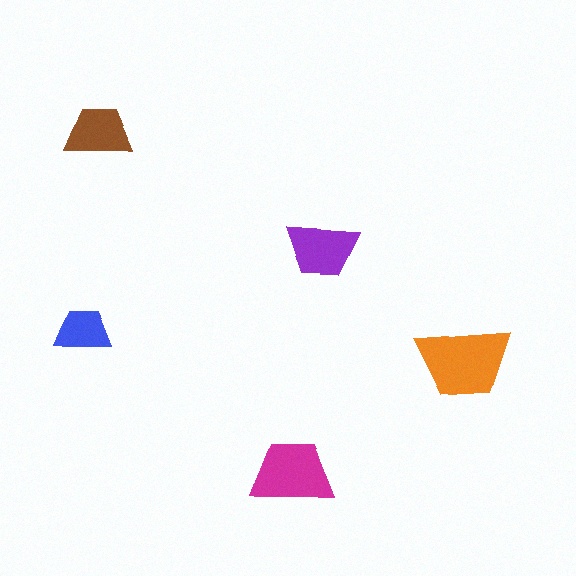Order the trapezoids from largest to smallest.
the orange one, the magenta one, the purple one, the brown one, the blue one.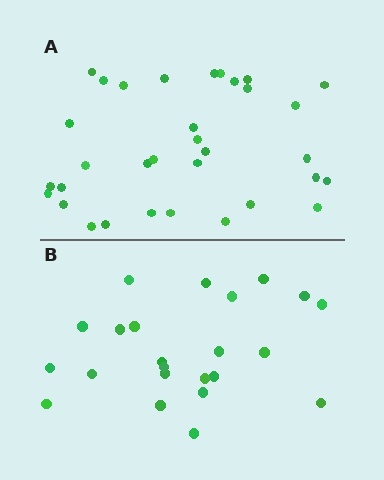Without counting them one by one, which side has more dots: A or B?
Region A (the top region) has more dots.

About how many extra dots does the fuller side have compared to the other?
Region A has roughly 10 or so more dots than region B.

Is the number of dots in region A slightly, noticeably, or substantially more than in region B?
Region A has noticeably more, but not dramatically so. The ratio is roughly 1.4 to 1.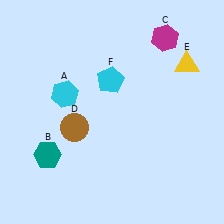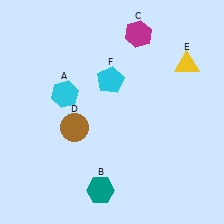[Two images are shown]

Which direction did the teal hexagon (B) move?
The teal hexagon (B) moved right.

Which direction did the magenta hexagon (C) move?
The magenta hexagon (C) moved left.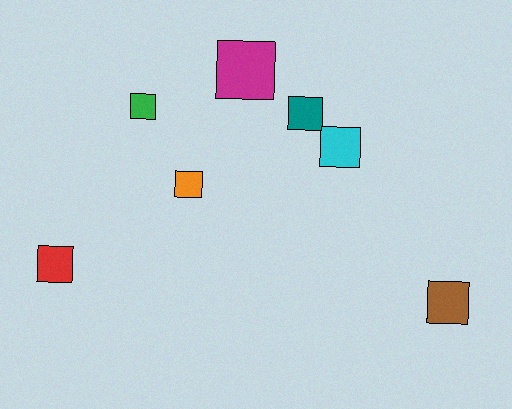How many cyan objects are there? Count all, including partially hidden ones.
There is 1 cyan object.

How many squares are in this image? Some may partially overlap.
There are 7 squares.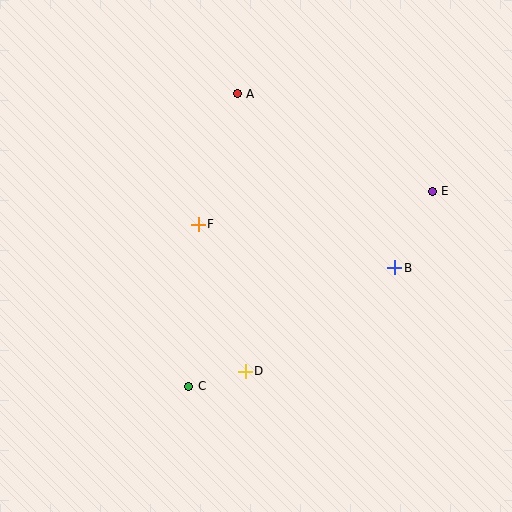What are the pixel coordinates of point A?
Point A is at (237, 94).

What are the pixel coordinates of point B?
Point B is at (395, 268).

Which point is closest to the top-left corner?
Point A is closest to the top-left corner.